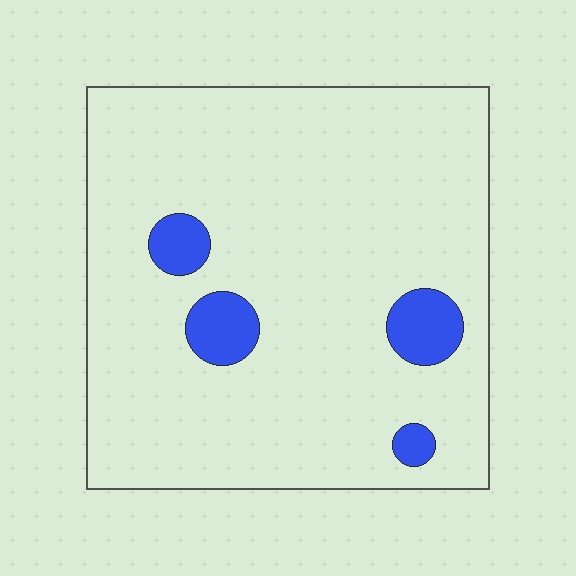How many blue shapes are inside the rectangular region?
4.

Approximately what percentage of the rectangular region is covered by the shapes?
Approximately 10%.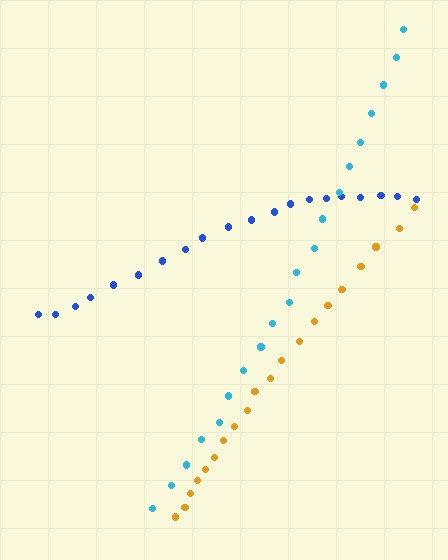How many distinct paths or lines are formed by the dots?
There are 3 distinct paths.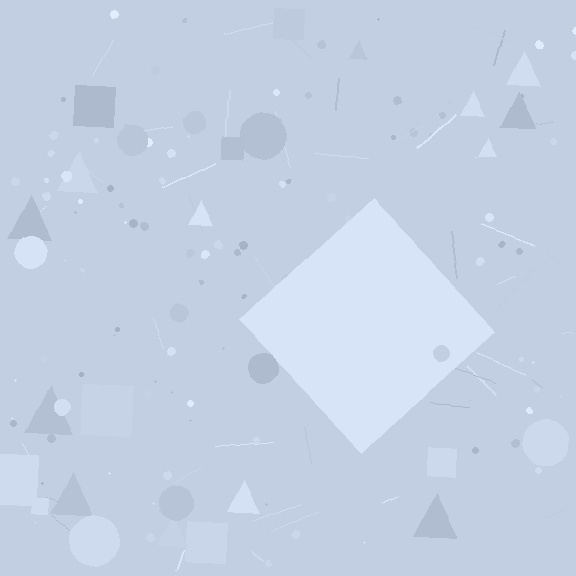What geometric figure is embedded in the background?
A diamond is embedded in the background.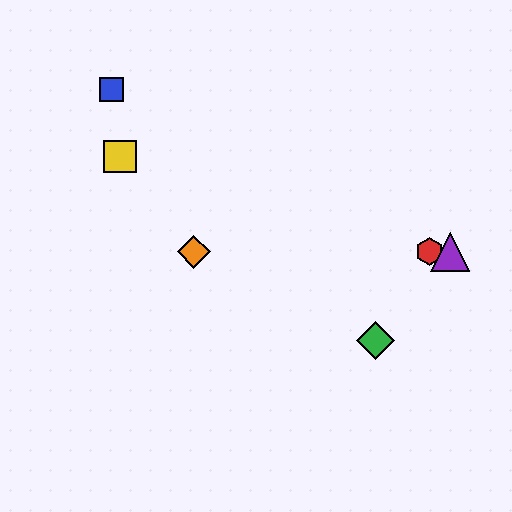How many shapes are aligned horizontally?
3 shapes (the red hexagon, the purple triangle, the orange diamond) are aligned horizontally.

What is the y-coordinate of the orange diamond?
The orange diamond is at y≈252.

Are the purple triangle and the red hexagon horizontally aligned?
Yes, both are at y≈252.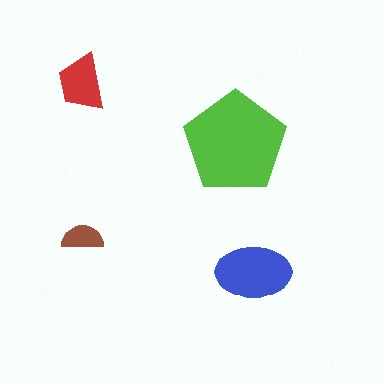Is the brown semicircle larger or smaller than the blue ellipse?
Smaller.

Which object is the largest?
The lime pentagon.